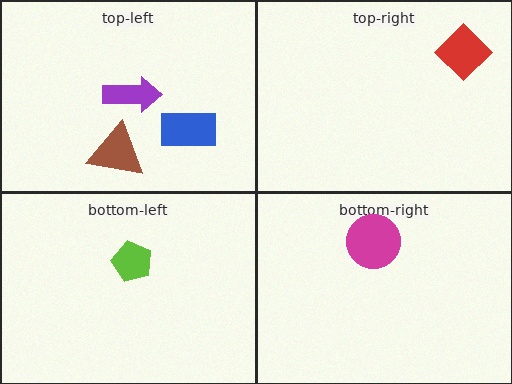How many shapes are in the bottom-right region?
1.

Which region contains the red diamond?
The top-right region.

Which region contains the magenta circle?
The bottom-right region.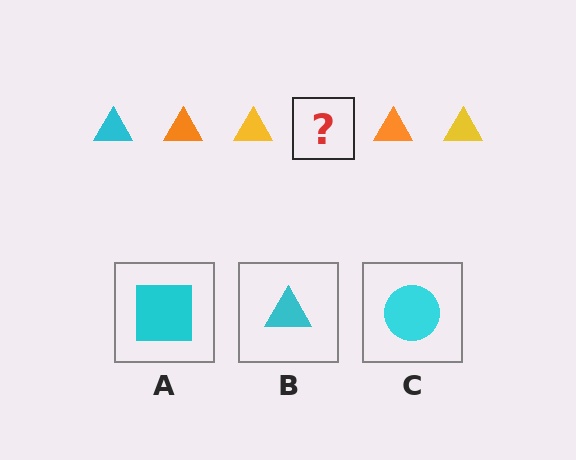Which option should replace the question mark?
Option B.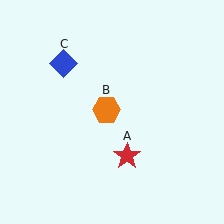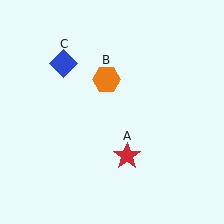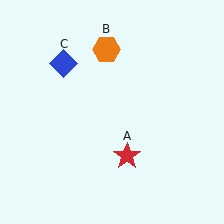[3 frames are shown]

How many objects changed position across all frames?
1 object changed position: orange hexagon (object B).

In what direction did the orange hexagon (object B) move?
The orange hexagon (object B) moved up.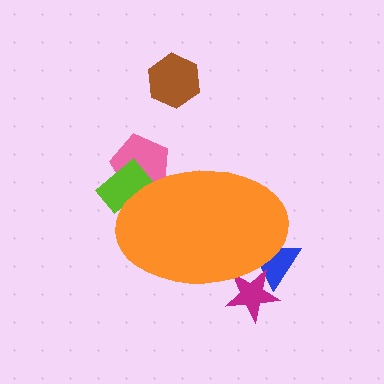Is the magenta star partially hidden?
Yes, the magenta star is partially hidden behind the orange ellipse.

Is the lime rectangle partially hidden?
Yes, the lime rectangle is partially hidden behind the orange ellipse.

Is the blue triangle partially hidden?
Yes, the blue triangle is partially hidden behind the orange ellipse.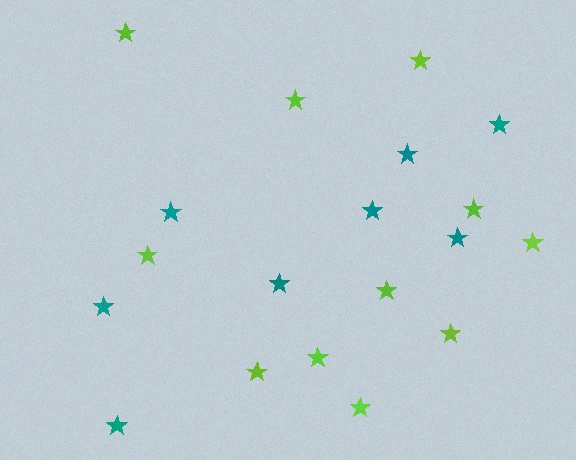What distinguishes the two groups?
There are 2 groups: one group of lime stars (11) and one group of teal stars (8).